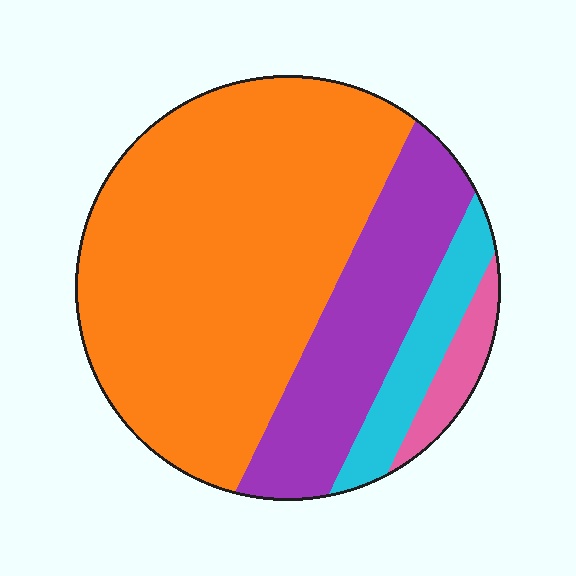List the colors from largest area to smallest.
From largest to smallest: orange, purple, cyan, pink.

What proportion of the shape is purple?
Purple covers around 25% of the shape.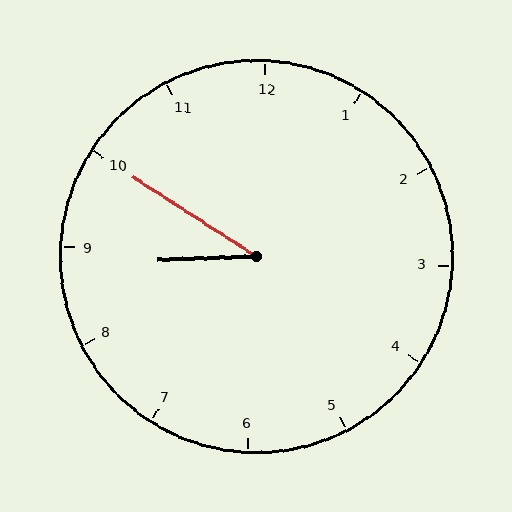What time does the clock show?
8:50.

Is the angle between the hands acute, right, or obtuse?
It is acute.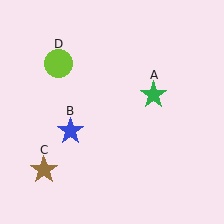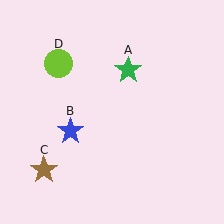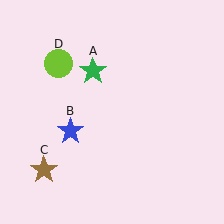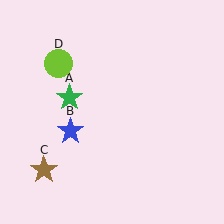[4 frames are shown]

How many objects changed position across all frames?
1 object changed position: green star (object A).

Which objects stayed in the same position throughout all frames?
Blue star (object B) and brown star (object C) and lime circle (object D) remained stationary.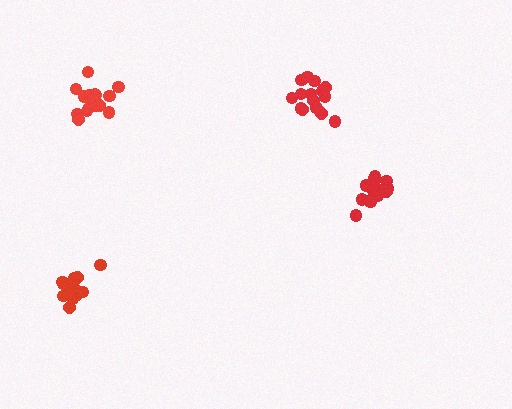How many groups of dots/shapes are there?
There are 4 groups.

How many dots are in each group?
Group 1: 16 dots, Group 2: 16 dots, Group 3: 15 dots, Group 4: 17 dots (64 total).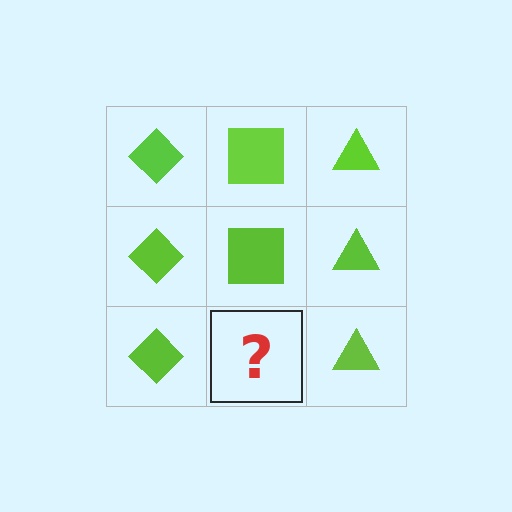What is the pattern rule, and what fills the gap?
The rule is that each column has a consistent shape. The gap should be filled with a lime square.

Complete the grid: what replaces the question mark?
The question mark should be replaced with a lime square.